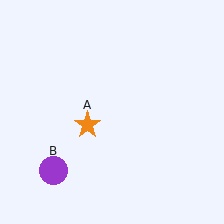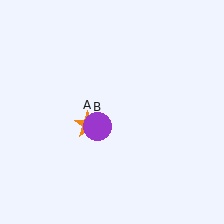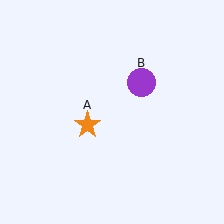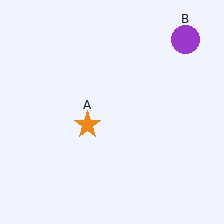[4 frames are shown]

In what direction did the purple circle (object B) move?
The purple circle (object B) moved up and to the right.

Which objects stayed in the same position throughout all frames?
Orange star (object A) remained stationary.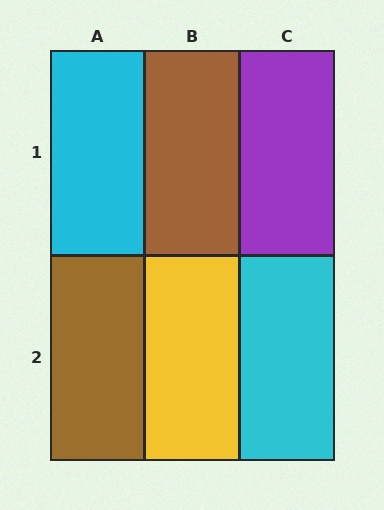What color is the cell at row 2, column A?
Brown.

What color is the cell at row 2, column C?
Cyan.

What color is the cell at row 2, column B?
Yellow.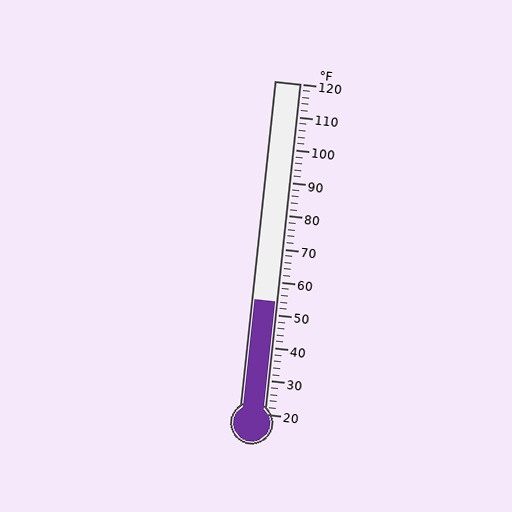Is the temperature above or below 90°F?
The temperature is below 90°F.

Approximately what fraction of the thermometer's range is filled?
The thermometer is filled to approximately 35% of its range.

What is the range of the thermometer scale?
The thermometer scale ranges from 20°F to 120°F.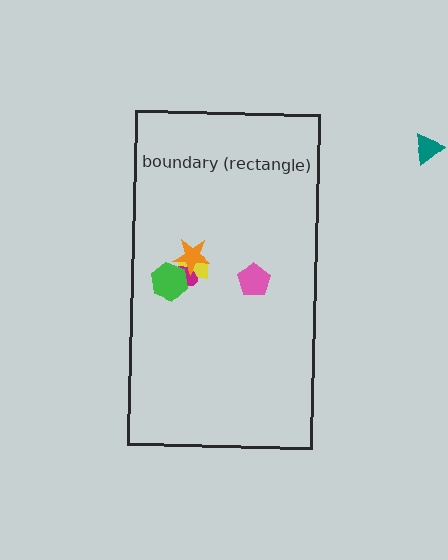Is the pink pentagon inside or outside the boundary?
Inside.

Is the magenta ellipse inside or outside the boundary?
Inside.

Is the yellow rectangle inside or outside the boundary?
Inside.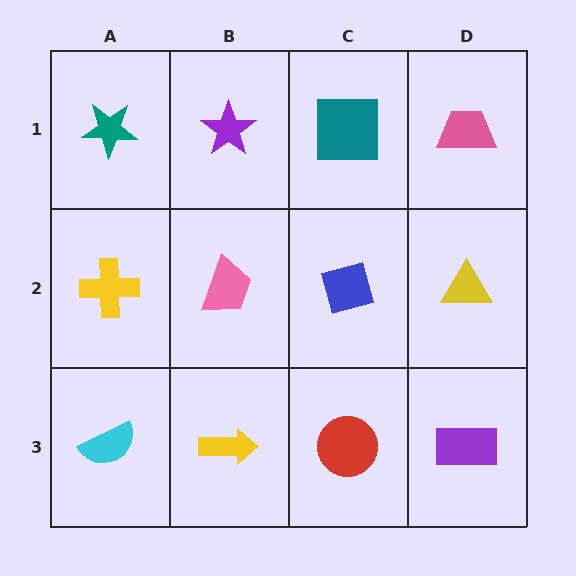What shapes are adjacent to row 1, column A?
A yellow cross (row 2, column A), a purple star (row 1, column B).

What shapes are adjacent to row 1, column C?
A blue square (row 2, column C), a purple star (row 1, column B), a pink trapezoid (row 1, column D).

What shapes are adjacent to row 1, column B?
A pink trapezoid (row 2, column B), a teal star (row 1, column A), a teal square (row 1, column C).